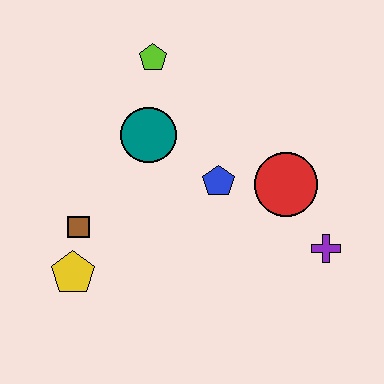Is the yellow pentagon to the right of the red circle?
No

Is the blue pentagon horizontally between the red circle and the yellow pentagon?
Yes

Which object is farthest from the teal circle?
The purple cross is farthest from the teal circle.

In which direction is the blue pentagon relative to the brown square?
The blue pentagon is to the right of the brown square.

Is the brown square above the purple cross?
Yes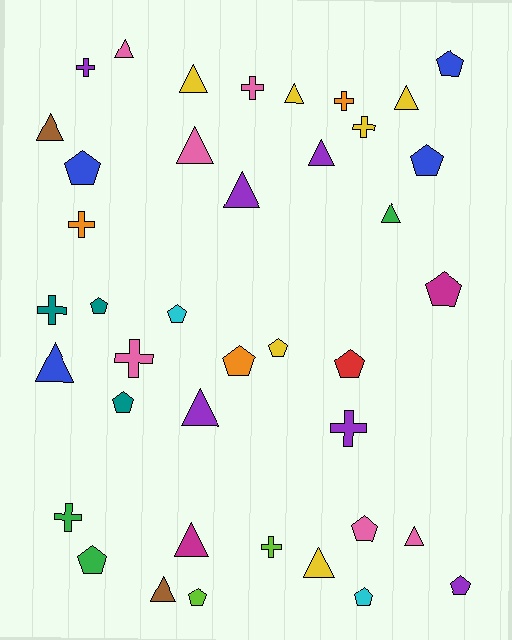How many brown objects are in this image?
There are 2 brown objects.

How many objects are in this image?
There are 40 objects.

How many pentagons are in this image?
There are 15 pentagons.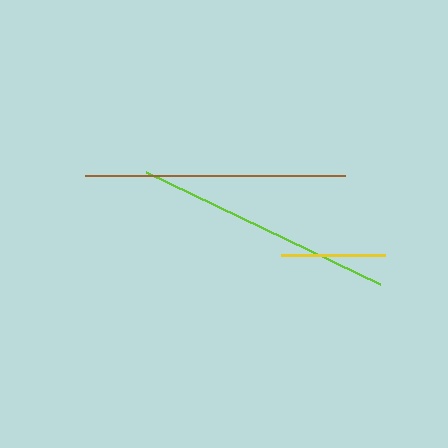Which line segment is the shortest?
The yellow line is the shortest at approximately 104 pixels.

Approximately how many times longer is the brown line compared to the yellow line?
The brown line is approximately 2.5 times the length of the yellow line.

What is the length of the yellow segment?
The yellow segment is approximately 104 pixels long.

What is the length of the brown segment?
The brown segment is approximately 259 pixels long.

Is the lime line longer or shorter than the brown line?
The brown line is longer than the lime line.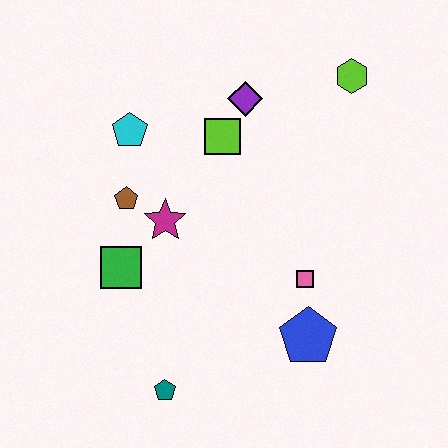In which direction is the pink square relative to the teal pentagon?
The pink square is to the right of the teal pentagon.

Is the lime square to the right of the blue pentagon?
No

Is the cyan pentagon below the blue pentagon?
No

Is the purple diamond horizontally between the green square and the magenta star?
No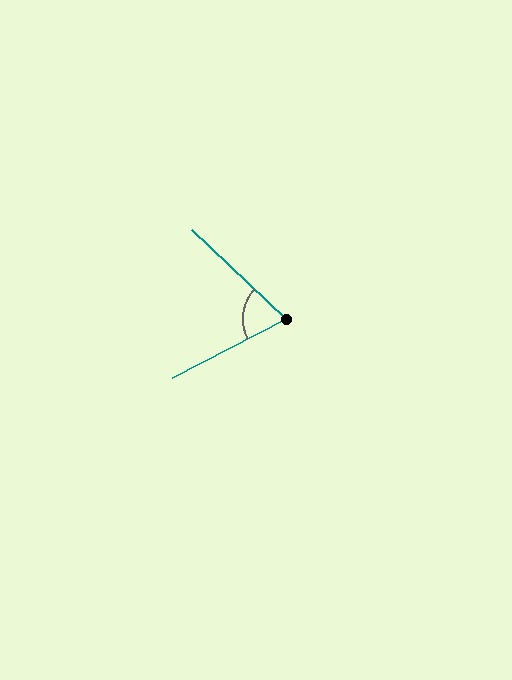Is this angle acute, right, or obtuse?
It is acute.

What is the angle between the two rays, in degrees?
Approximately 71 degrees.